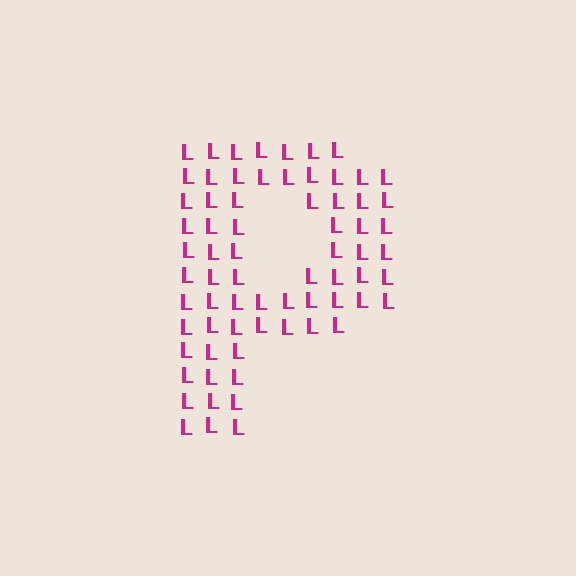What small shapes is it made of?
It is made of small letter L's.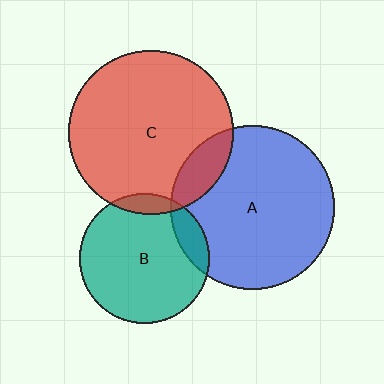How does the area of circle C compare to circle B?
Approximately 1.6 times.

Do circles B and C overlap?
Yes.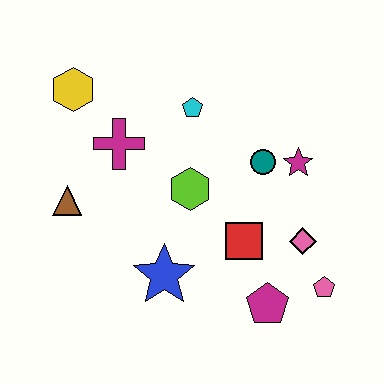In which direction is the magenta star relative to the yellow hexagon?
The magenta star is to the right of the yellow hexagon.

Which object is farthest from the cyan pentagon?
The pink pentagon is farthest from the cyan pentagon.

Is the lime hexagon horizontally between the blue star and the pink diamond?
Yes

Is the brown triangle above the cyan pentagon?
No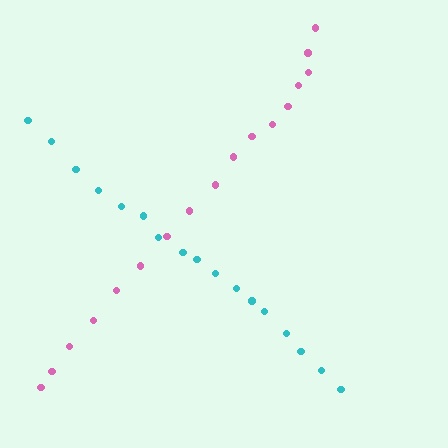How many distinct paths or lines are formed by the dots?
There are 2 distinct paths.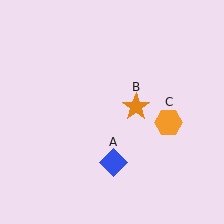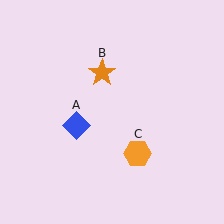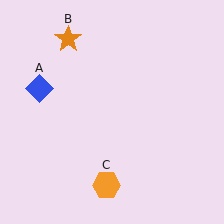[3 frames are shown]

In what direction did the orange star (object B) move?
The orange star (object B) moved up and to the left.